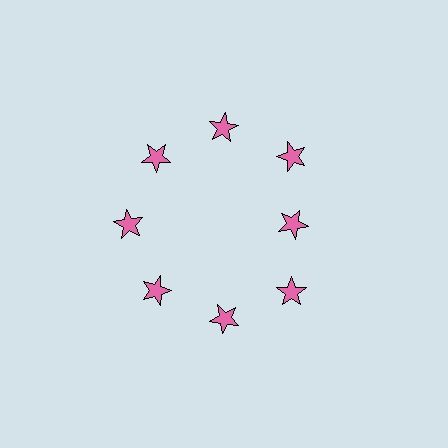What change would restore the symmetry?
The symmetry would be restored by moving it outward, back onto the ring so that all 8 stars sit at equal angles and equal distance from the center.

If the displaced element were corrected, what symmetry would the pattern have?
It would have 8-fold rotational symmetry — the pattern would map onto itself every 45 degrees.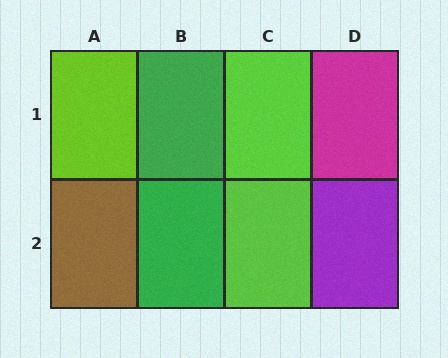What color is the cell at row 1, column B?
Green.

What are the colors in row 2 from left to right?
Brown, green, lime, purple.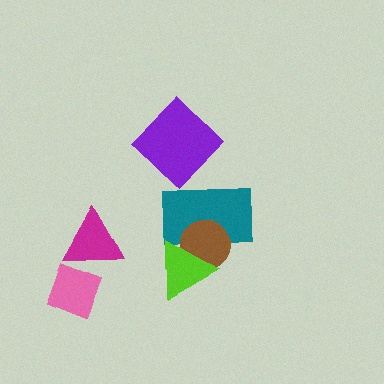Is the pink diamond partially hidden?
No, no other shape covers it.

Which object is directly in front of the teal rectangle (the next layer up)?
The purple diamond is directly in front of the teal rectangle.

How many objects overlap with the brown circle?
2 objects overlap with the brown circle.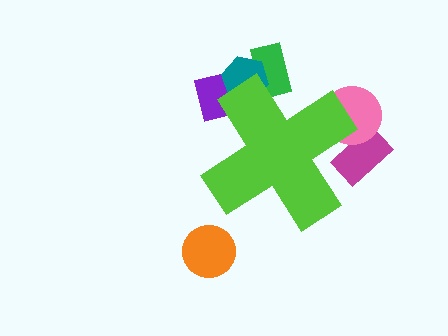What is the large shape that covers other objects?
A lime cross.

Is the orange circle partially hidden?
No, the orange circle is fully visible.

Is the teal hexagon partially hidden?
Yes, the teal hexagon is partially hidden behind the lime cross.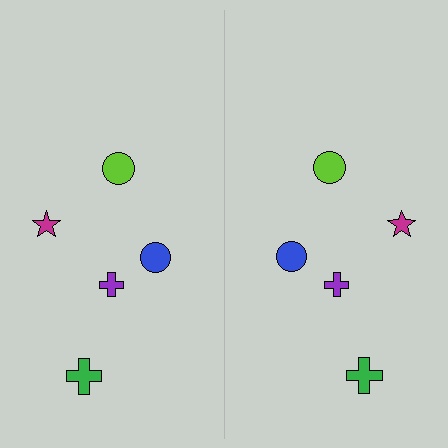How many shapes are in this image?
There are 10 shapes in this image.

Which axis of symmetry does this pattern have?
The pattern has a vertical axis of symmetry running through the center of the image.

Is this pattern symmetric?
Yes, this pattern has bilateral (reflection) symmetry.